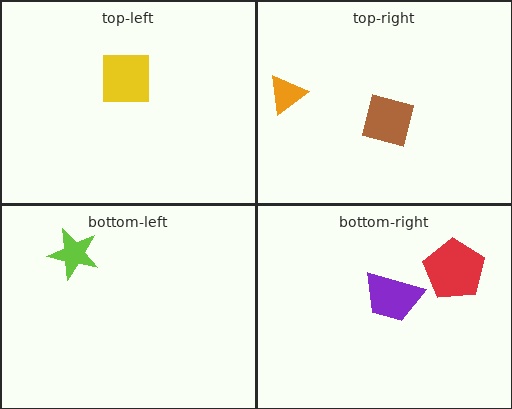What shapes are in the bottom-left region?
The lime star.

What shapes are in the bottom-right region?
The red pentagon, the purple trapezoid.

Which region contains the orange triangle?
The top-right region.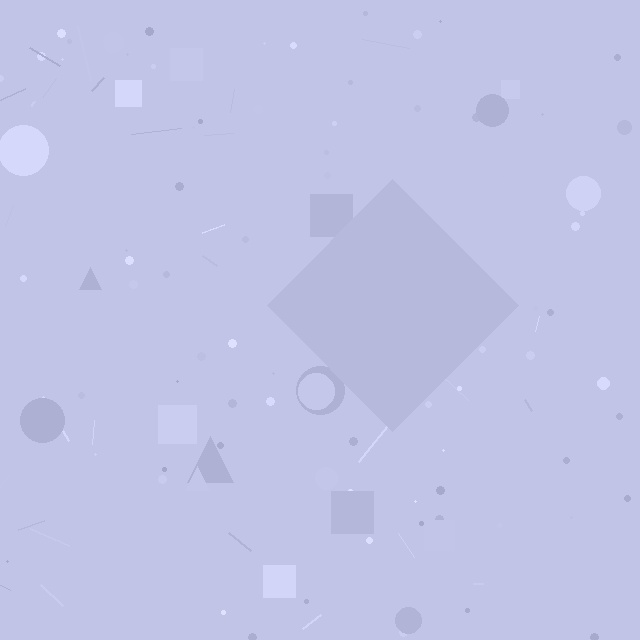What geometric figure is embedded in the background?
A diamond is embedded in the background.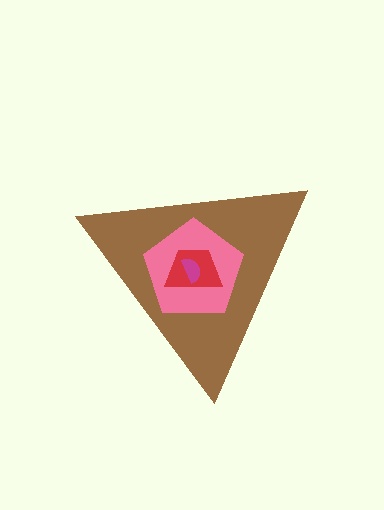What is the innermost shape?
The magenta semicircle.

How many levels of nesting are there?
4.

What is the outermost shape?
The brown triangle.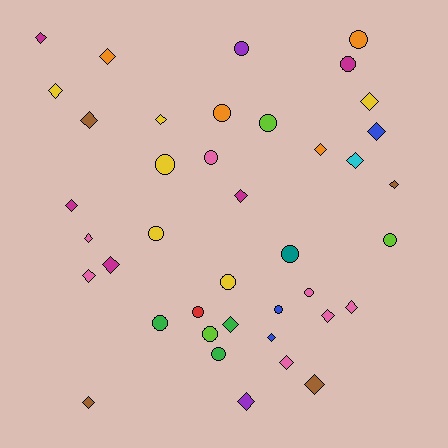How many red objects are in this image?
There is 1 red object.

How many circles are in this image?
There are 17 circles.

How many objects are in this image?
There are 40 objects.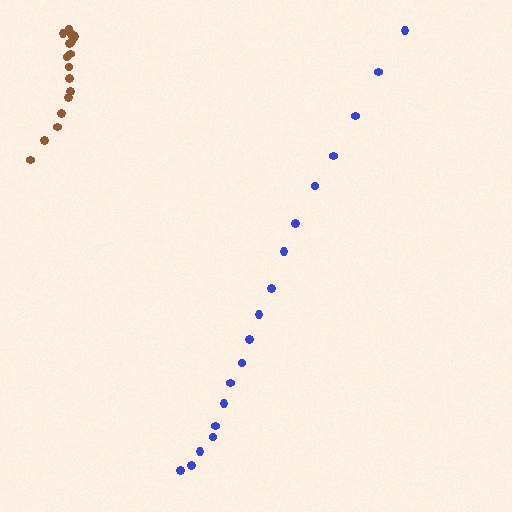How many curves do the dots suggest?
There are 2 distinct paths.